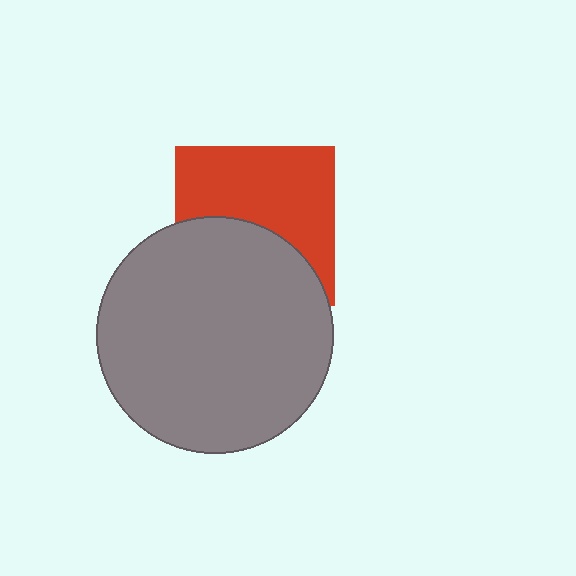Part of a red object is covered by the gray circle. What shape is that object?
It is a square.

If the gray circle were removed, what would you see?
You would see the complete red square.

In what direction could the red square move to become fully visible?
The red square could move up. That would shift it out from behind the gray circle entirely.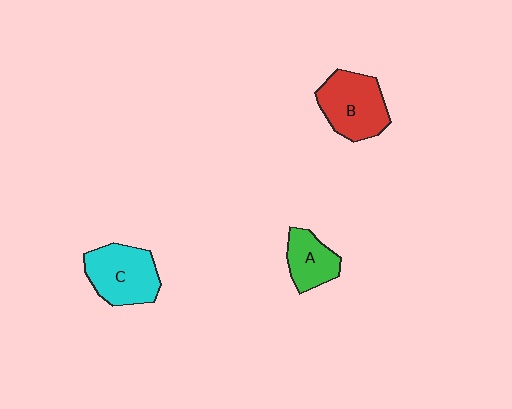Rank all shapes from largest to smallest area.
From largest to smallest: C (cyan), B (red), A (green).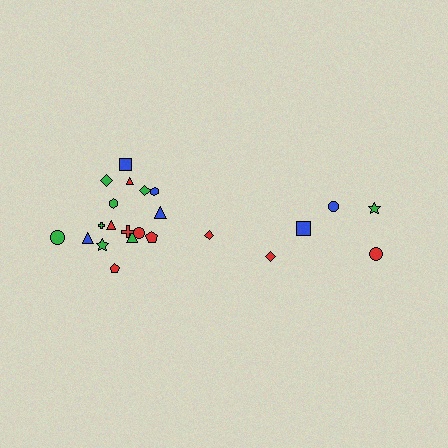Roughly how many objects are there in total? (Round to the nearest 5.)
Roughly 25 objects in total.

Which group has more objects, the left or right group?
The left group.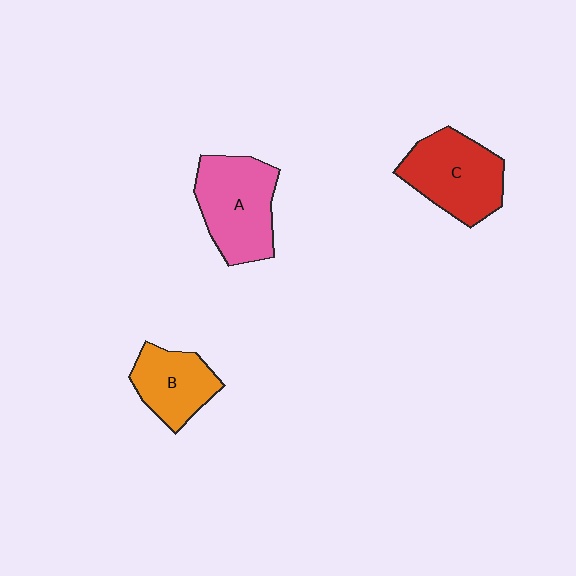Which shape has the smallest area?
Shape B (orange).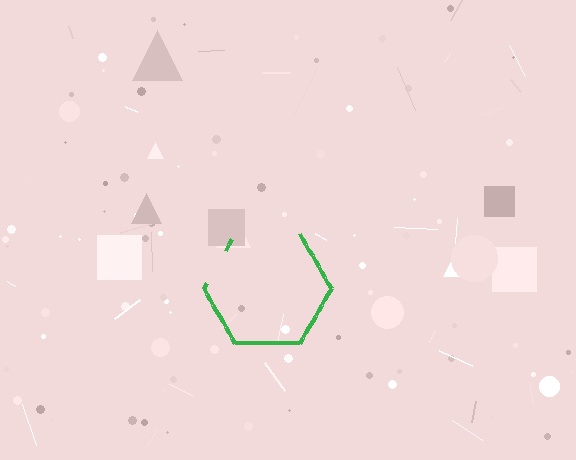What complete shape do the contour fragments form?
The contour fragments form a hexagon.